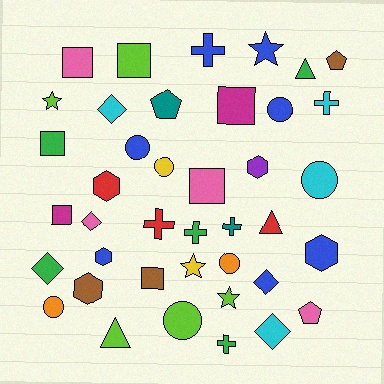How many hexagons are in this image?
There are 5 hexagons.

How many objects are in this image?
There are 40 objects.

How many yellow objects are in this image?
There are 2 yellow objects.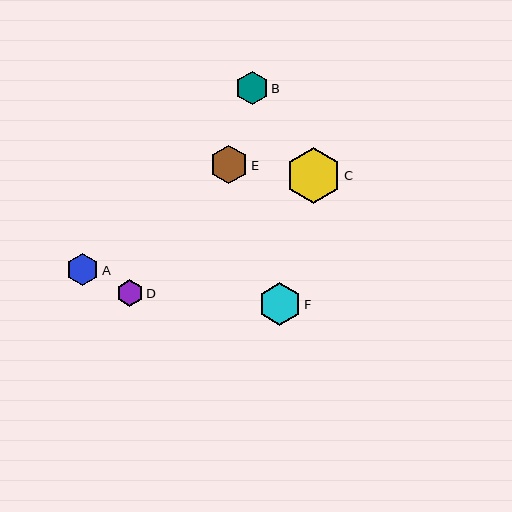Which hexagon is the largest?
Hexagon C is the largest with a size of approximately 56 pixels.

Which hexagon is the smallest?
Hexagon D is the smallest with a size of approximately 26 pixels.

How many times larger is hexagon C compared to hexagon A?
Hexagon C is approximately 1.7 times the size of hexagon A.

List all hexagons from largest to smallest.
From largest to smallest: C, F, E, B, A, D.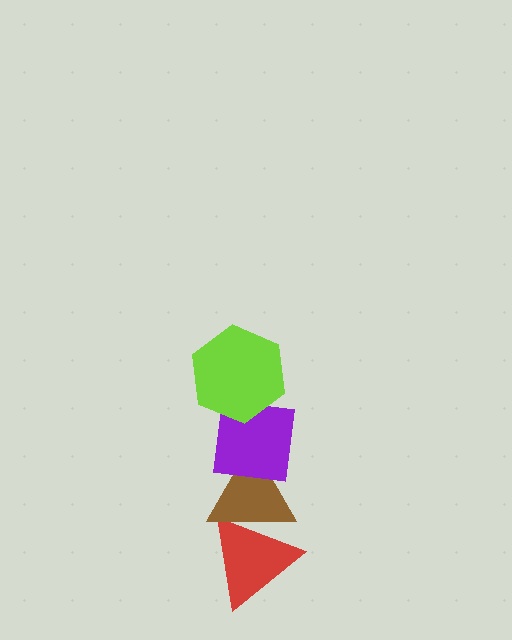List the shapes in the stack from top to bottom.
From top to bottom: the lime hexagon, the purple square, the brown triangle, the red triangle.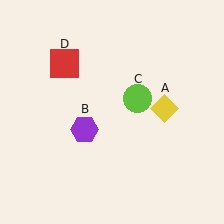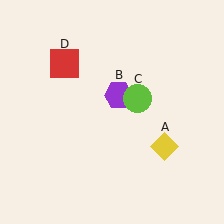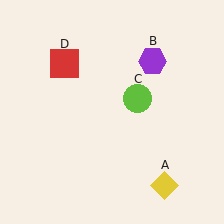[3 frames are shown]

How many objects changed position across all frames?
2 objects changed position: yellow diamond (object A), purple hexagon (object B).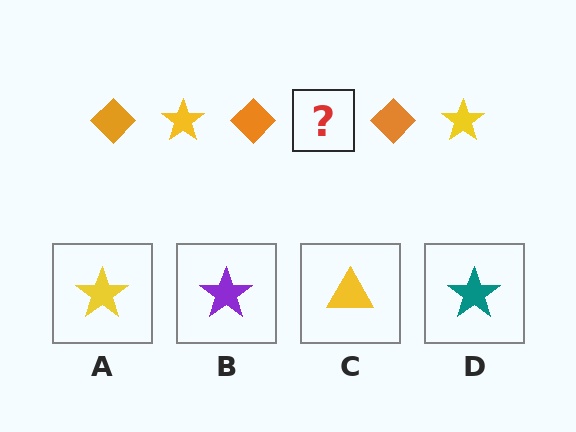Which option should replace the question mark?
Option A.